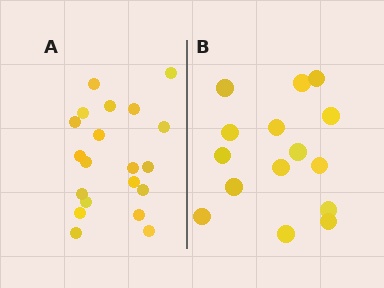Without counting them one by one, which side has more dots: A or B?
Region A (the left region) has more dots.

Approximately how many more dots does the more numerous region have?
Region A has about 5 more dots than region B.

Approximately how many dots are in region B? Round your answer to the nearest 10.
About 20 dots. (The exact count is 15, which rounds to 20.)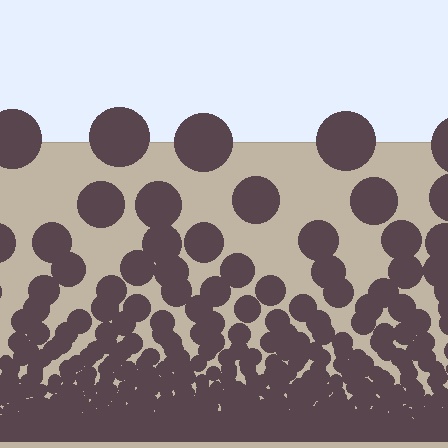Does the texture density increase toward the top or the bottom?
Density increases toward the bottom.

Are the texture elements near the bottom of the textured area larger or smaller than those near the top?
Smaller. The gradient is inverted — elements near the bottom are smaller and denser.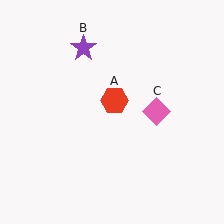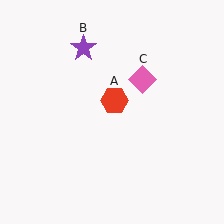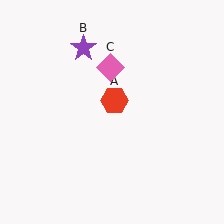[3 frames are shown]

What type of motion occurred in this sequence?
The pink diamond (object C) rotated counterclockwise around the center of the scene.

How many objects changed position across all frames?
1 object changed position: pink diamond (object C).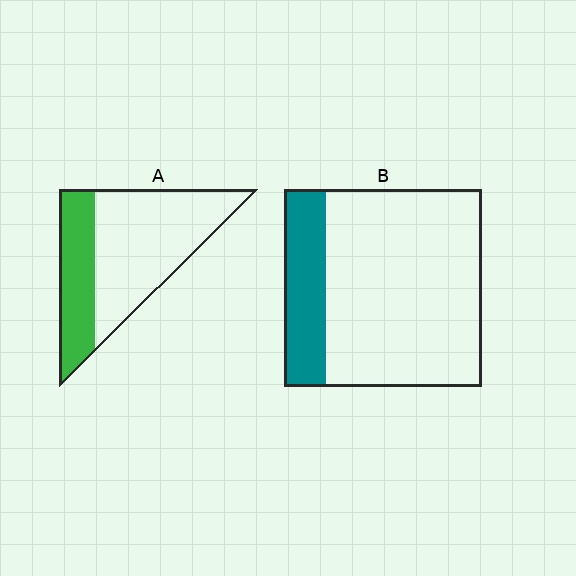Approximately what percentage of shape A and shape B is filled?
A is approximately 35% and B is approximately 20%.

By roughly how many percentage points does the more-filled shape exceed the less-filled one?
By roughly 10 percentage points (A over B).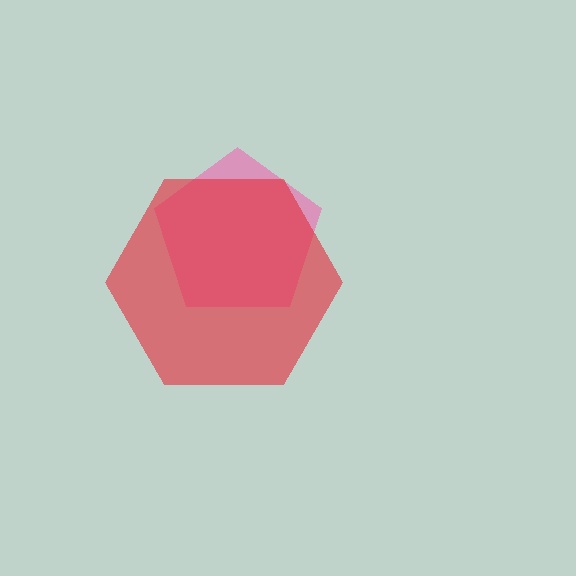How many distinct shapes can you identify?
There are 2 distinct shapes: a pink pentagon, a red hexagon.